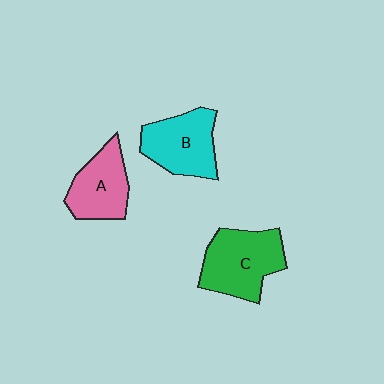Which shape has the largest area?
Shape C (green).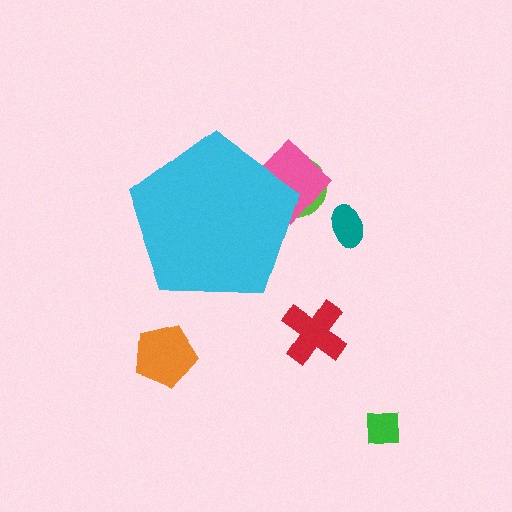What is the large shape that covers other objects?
A cyan pentagon.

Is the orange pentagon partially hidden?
No, the orange pentagon is fully visible.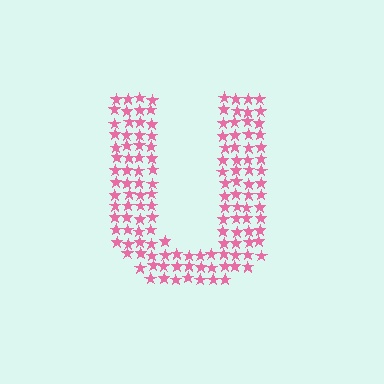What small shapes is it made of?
It is made of small stars.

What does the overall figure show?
The overall figure shows the letter U.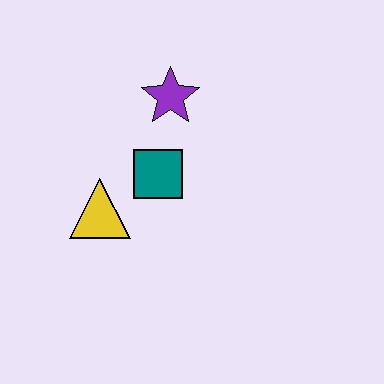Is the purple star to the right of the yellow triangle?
Yes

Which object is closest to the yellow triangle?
The teal square is closest to the yellow triangle.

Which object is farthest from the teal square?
The purple star is farthest from the teal square.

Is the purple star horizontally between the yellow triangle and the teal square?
No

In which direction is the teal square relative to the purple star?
The teal square is below the purple star.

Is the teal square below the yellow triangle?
No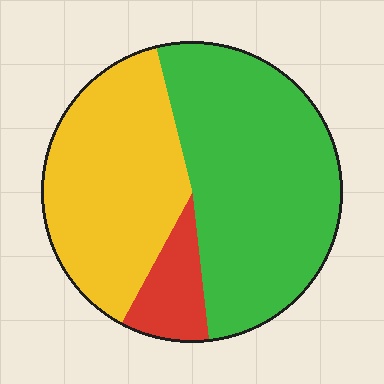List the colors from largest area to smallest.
From largest to smallest: green, yellow, red.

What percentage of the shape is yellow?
Yellow covers around 40% of the shape.